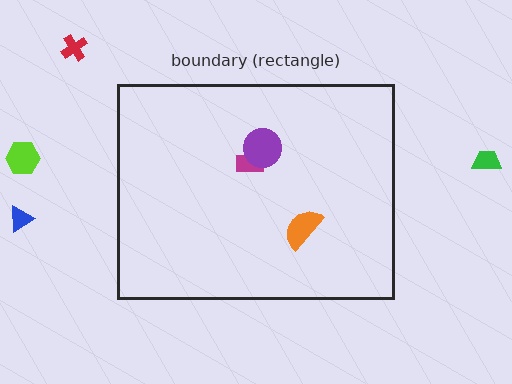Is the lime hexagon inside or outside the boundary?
Outside.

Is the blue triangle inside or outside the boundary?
Outside.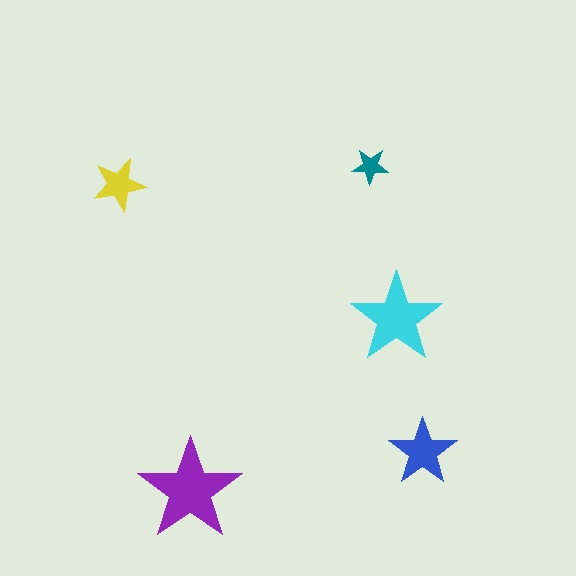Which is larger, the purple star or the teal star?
The purple one.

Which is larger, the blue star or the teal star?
The blue one.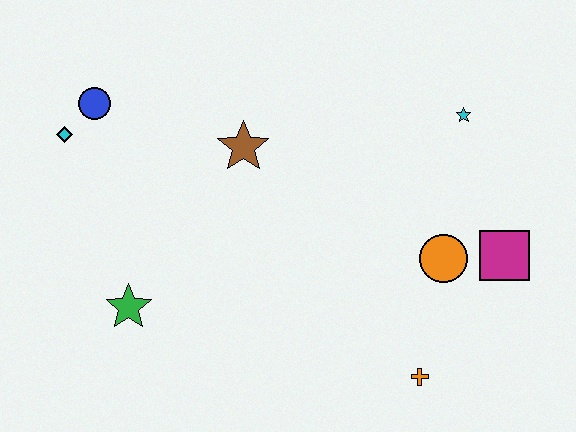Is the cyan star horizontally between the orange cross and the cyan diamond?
No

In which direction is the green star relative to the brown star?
The green star is below the brown star.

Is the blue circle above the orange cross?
Yes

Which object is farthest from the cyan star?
The cyan diamond is farthest from the cyan star.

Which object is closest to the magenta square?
The orange circle is closest to the magenta square.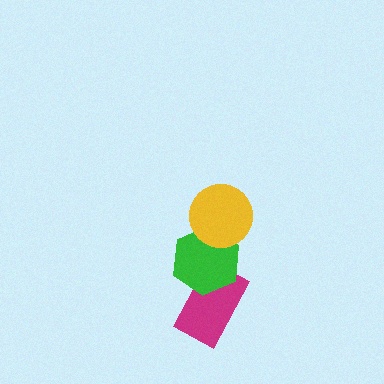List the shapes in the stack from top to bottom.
From top to bottom: the yellow circle, the green hexagon, the magenta rectangle.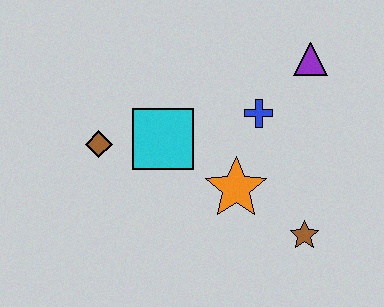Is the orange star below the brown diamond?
Yes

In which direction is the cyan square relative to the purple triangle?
The cyan square is to the left of the purple triangle.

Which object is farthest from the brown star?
The brown diamond is farthest from the brown star.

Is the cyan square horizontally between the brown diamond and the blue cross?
Yes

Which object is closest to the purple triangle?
The blue cross is closest to the purple triangle.